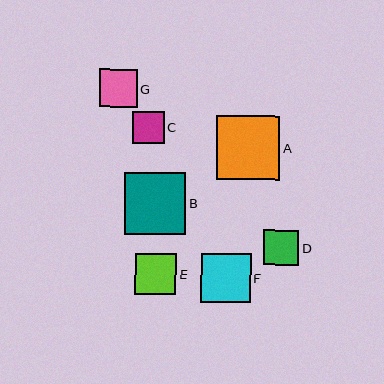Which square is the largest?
Square A is the largest with a size of approximately 63 pixels.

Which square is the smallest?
Square C is the smallest with a size of approximately 31 pixels.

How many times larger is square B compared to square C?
Square B is approximately 2.0 times the size of square C.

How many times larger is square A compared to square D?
Square A is approximately 1.8 times the size of square D.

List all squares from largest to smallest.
From largest to smallest: A, B, F, E, G, D, C.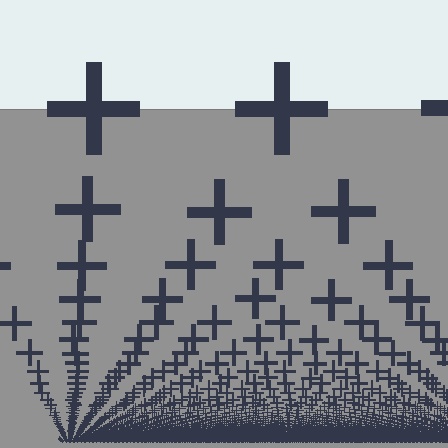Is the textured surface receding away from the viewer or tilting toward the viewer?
The surface appears to tilt toward the viewer. Texture elements get larger and sparser toward the top.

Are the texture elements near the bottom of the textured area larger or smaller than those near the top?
Smaller. The gradient is inverted — elements near the bottom are smaller and denser.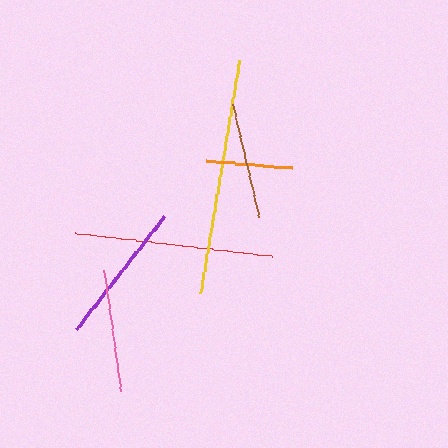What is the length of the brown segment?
The brown segment is approximately 115 pixels long.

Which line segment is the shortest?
The orange line is the shortest at approximately 86 pixels.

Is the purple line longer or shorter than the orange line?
The purple line is longer than the orange line.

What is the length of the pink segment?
The pink segment is approximately 123 pixels long.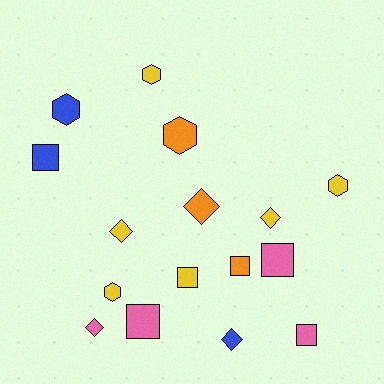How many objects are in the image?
There are 16 objects.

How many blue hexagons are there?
There is 1 blue hexagon.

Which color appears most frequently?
Yellow, with 6 objects.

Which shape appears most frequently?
Square, with 6 objects.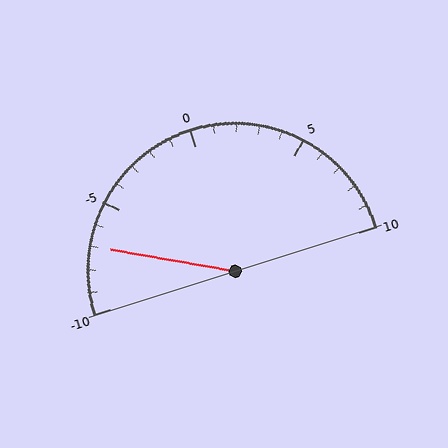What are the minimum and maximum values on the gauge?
The gauge ranges from -10 to 10.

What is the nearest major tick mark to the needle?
The nearest major tick mark is -5.